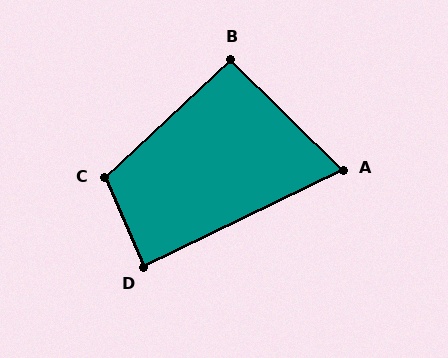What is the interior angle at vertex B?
Approximately 92 degrees (approximately right).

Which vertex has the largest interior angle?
C, at approximately 110 degrees.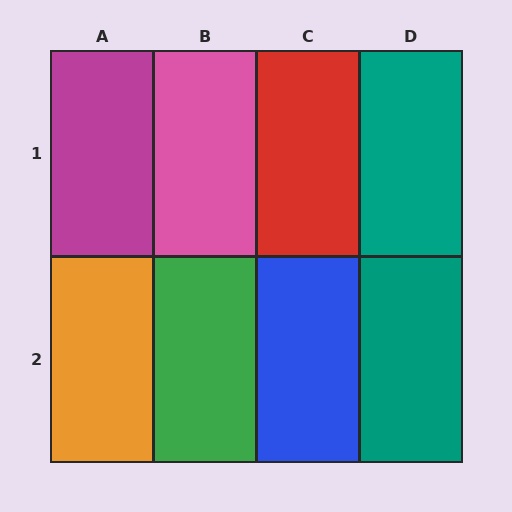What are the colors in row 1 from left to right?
Magenta, pink, red, teal.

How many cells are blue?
1 cell is blue.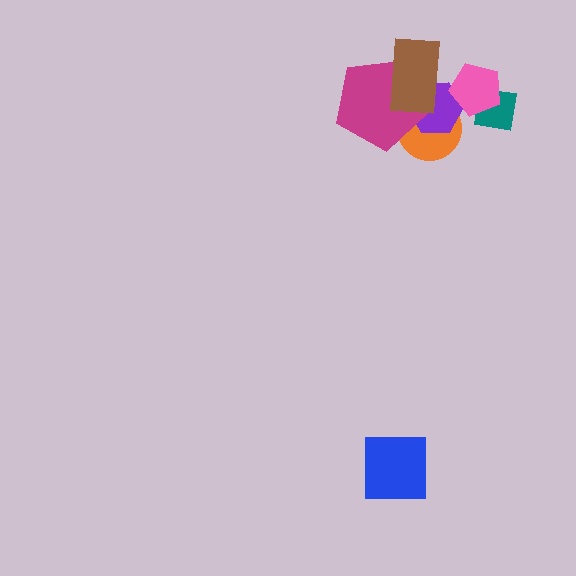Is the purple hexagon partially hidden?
Yes, it is partially covered by another shape.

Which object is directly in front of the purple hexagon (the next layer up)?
The magenta pentagon is directly in front of the purple hexagon.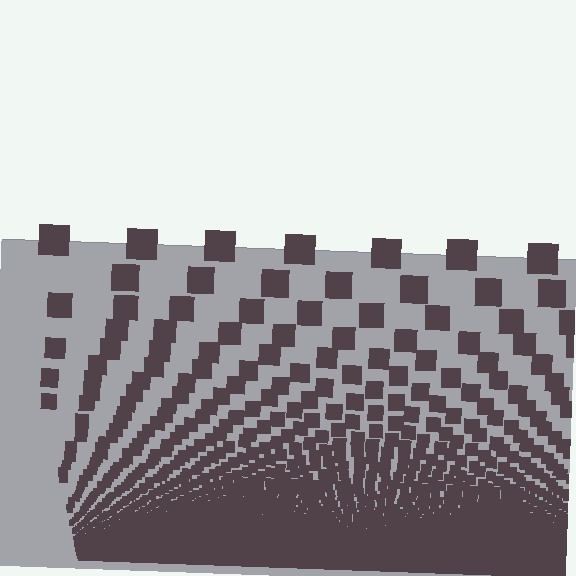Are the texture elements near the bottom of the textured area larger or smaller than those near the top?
Smaller. The gradient is inverted — elements near the bottom are smaller and denser.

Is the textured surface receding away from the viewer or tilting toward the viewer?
The surface appears to tilt toward the viewer. Texture elements get larger and sparser toward the top.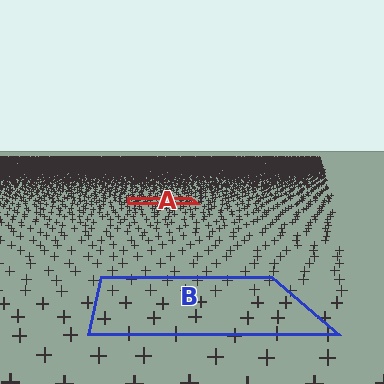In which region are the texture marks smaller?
The texture marks are smaller in region A, because it is farther away.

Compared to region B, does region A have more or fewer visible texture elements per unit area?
Region A has more texture elements per unit area — they are packed more densely because it is farther away.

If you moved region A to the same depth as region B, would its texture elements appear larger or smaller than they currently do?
They would appear larger. At a closer depth, the same texture elements are projected at a bigger on-screen size.